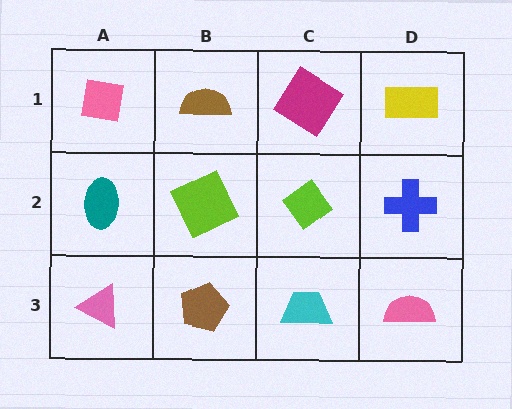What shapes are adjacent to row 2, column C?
A magenta diamond (row 1, column C), a cyan trapezoid (row 3, column C), a lime square (row 2, column B), a blue cross (row 2, column D).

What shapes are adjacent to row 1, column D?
A blue cross (row 2, column D), a magenta diamond (row 1, column C).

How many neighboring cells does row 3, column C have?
3.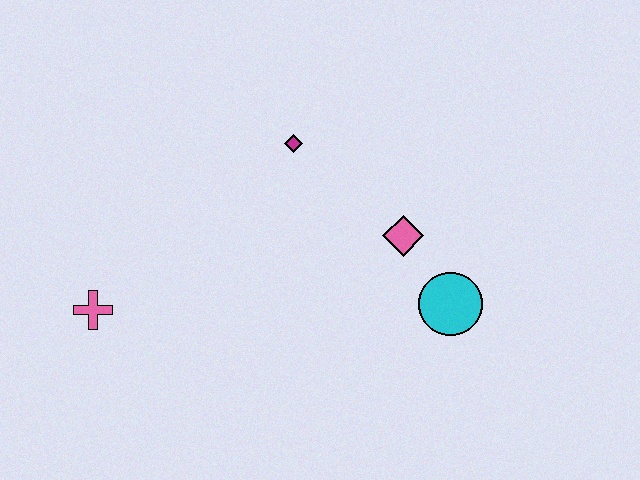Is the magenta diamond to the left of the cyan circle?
Yes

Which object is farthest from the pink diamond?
The pink cross is farthest from the pink diamond.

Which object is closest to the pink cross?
The magenta diamond is closest to the pink cross.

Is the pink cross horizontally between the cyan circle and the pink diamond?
No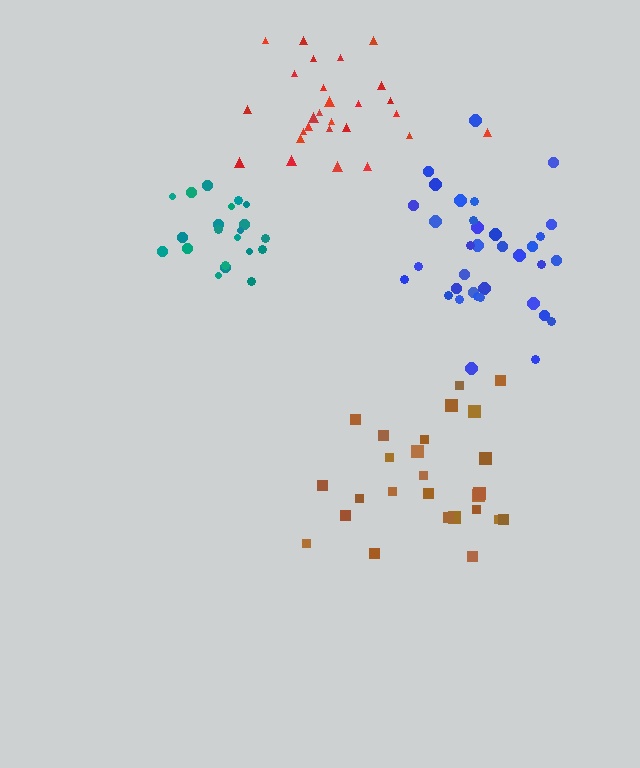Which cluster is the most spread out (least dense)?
Brown.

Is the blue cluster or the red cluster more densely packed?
Blue.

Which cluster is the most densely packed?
Teal.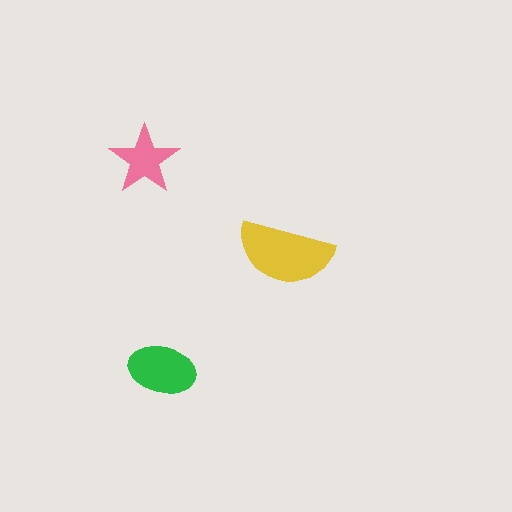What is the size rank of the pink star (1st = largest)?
3rd.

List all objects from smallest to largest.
The pink star, the green ellipse, the yellow semicircle.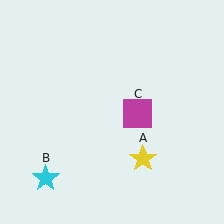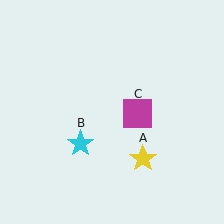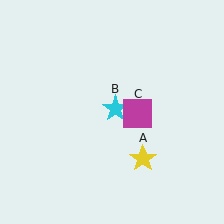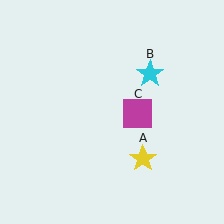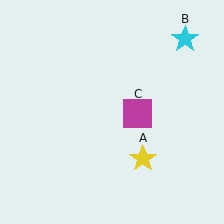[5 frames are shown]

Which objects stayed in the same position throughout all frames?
Yellow star (object A) and magenta square (object C) remained stationary.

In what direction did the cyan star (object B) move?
The cyan star (object B) moved up and to the right.